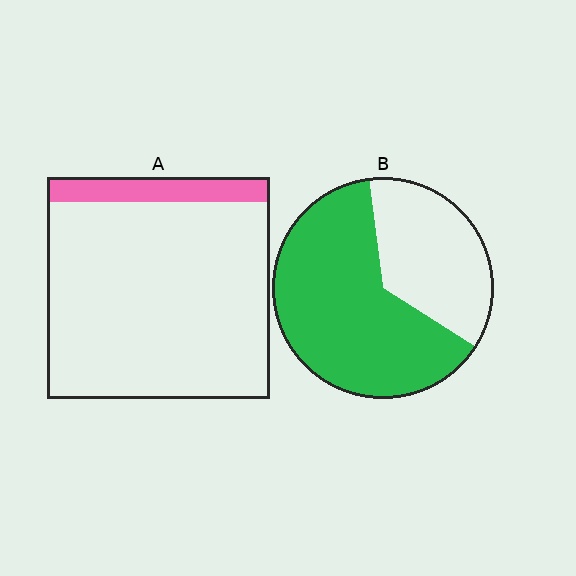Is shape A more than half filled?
No.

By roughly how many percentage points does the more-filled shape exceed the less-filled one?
By roughly 55 percentage points (B over A).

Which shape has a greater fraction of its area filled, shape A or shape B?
Shape B.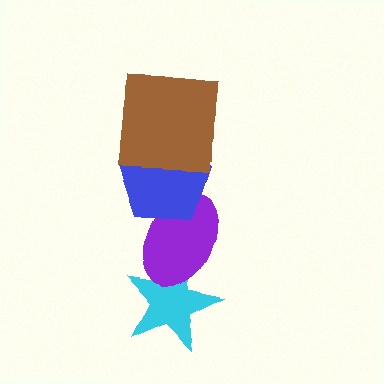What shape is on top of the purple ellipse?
The blue pentagon is on top of the purple ellipse.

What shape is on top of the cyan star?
The purple ellipse is on top of the cyan star.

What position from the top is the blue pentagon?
The blue pentagon is 2nd from the top.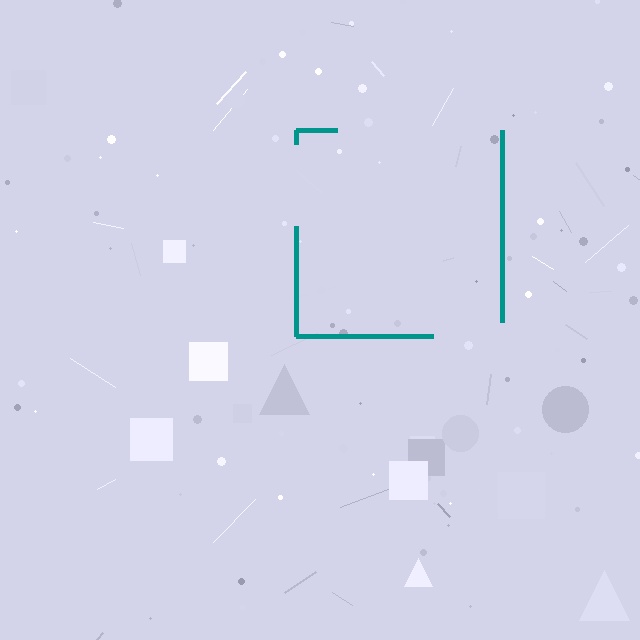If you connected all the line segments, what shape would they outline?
They would outline a square.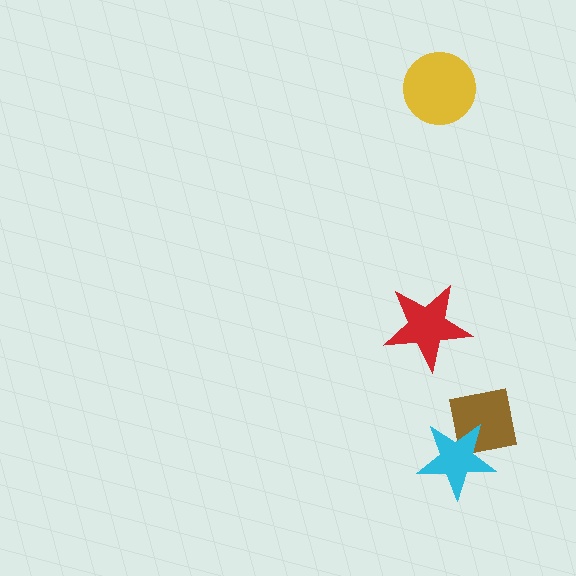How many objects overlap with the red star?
0 objects overlap with the red star.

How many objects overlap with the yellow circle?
0 objects overlap with the yellow circle.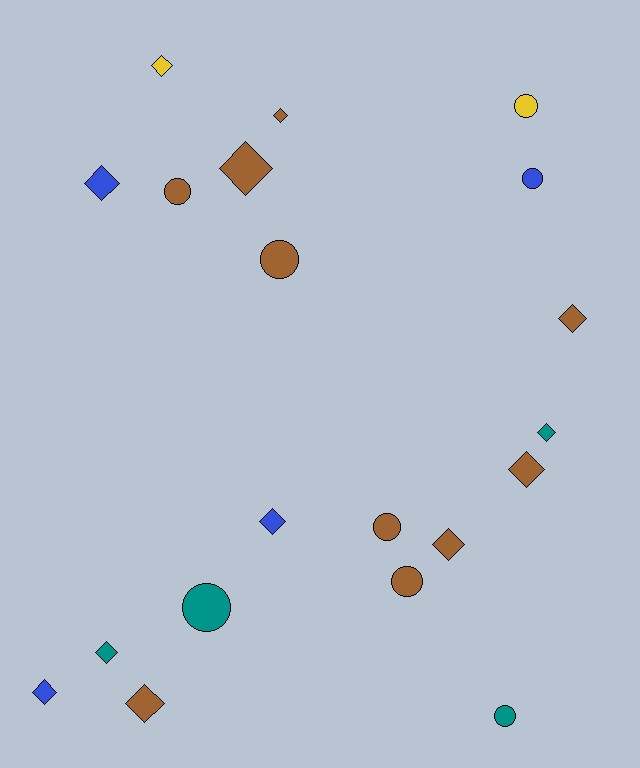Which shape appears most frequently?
Diamond, with 12 objects.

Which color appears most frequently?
Brown, with 10 objects.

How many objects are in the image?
There are 20 objects.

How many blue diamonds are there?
There are 3 blue diamonds.